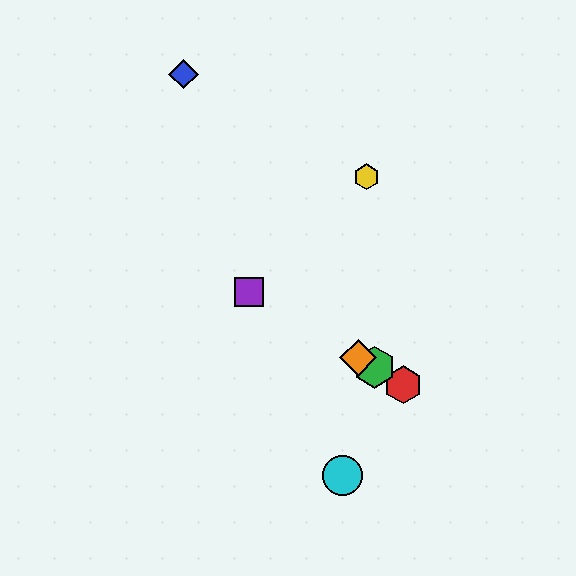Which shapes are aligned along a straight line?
The red hexagon, the green hexagon, the purple square, the orange diamond are aligned along a straight line.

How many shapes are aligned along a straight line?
4 shapes (the red hexagon, the green hexagon, the purple square, the orange diamond) are aligned along a straight line.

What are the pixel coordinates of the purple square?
The purple square is at (249, 292).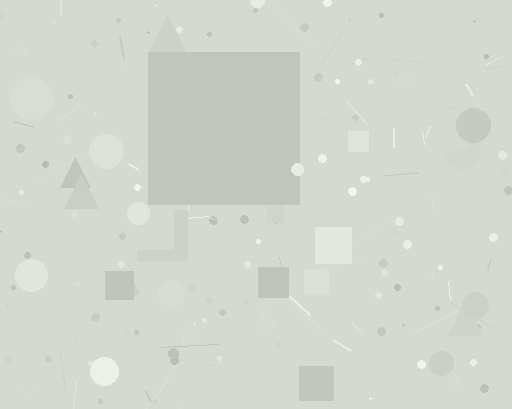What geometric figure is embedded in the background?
A square is embedded in the background.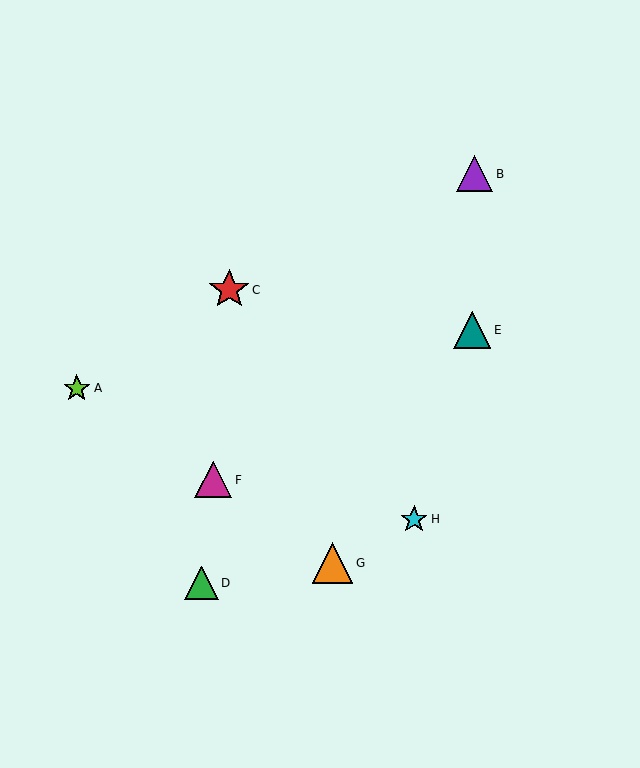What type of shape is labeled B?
Shape B is a purple triangle.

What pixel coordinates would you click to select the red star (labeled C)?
Click at (229, 290) to select the red star C.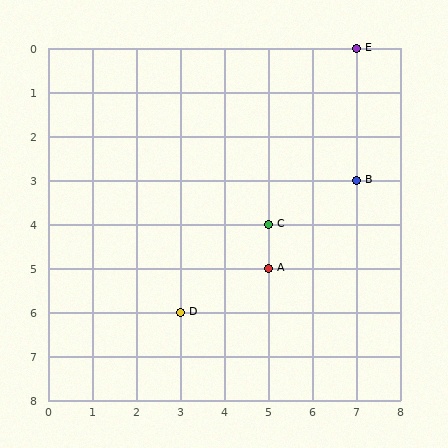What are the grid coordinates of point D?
Point D is at grid coordinates (3, 6).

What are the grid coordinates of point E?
Point E is at grid coordinates (7, 0).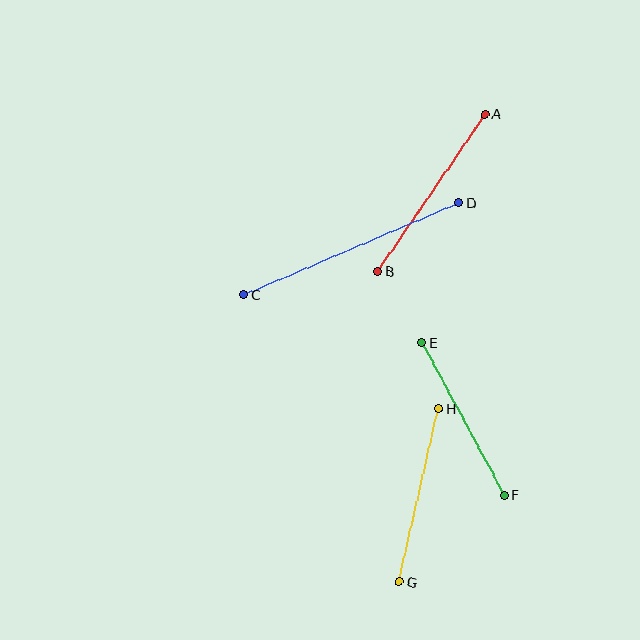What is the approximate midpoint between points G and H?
The midpoint is at approximately (419, 495) pixels.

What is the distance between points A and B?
The distance is approximately 190 pixels.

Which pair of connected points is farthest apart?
Points C and D are farthest apart.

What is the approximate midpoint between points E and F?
The midpoint is at approximately (463, 419) pixels.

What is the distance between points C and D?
The distance is approximately 234 pixels.